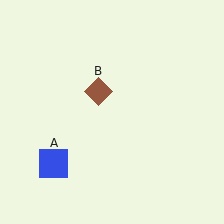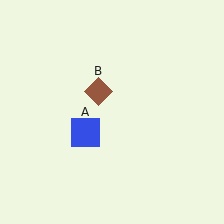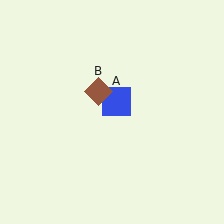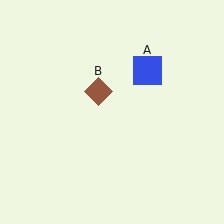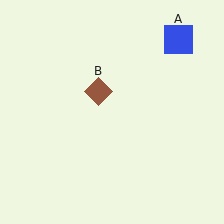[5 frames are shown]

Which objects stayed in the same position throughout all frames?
Brown diamond (object B) remained stationary.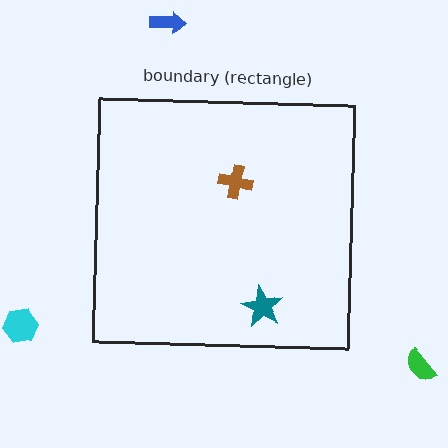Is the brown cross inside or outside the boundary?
Inside.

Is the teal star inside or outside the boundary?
Inside.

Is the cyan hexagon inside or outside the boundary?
Outside.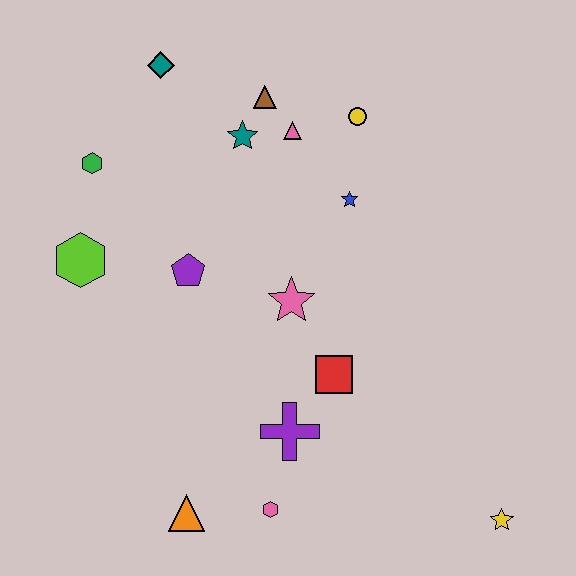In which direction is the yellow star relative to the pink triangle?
The yellow star is below the pink triangle.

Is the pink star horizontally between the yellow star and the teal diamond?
Yes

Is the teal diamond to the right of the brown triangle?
No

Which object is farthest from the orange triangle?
The teal diamond is farthest from the orange triangle.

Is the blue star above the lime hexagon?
Yes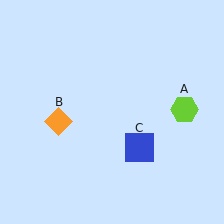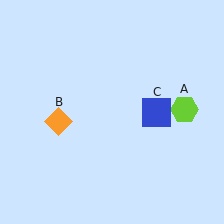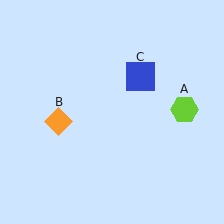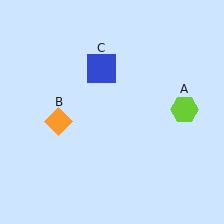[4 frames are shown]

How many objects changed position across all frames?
1 object changed position: blue square (object C).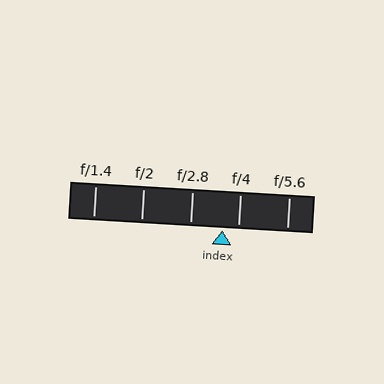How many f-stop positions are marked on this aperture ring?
There are 5 f-stop positions marked.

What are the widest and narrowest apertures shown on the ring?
The widest aperture shown is f/1.4 and the narrowest is f/5.6.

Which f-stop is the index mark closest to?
The index mark is closest to f/4.